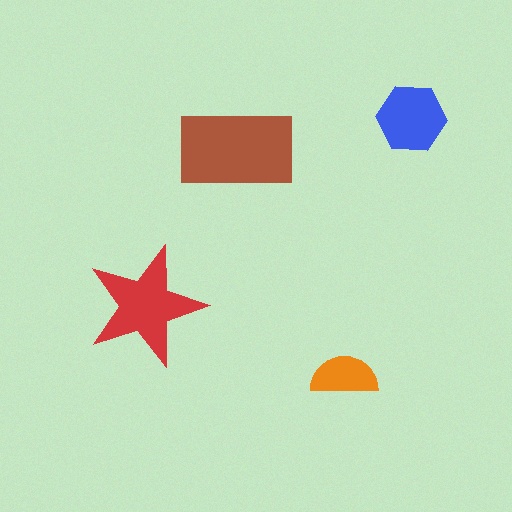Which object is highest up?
The blue hexagon is topmost.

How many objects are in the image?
There are 4 objects in the image.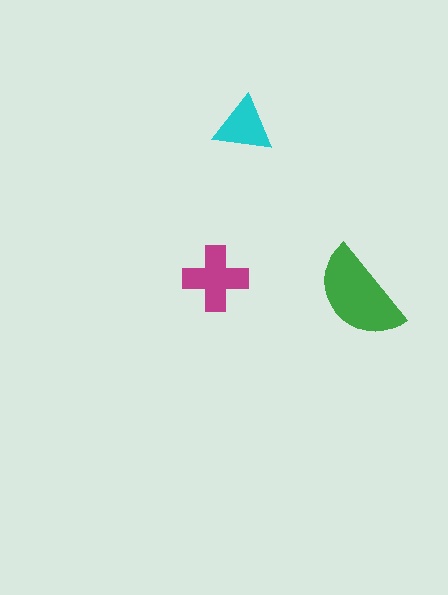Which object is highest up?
The cyan triangle is topmost.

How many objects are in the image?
There are 3 objects in the image.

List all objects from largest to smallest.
The green semicircle, the magenta cross, the cyan triangle.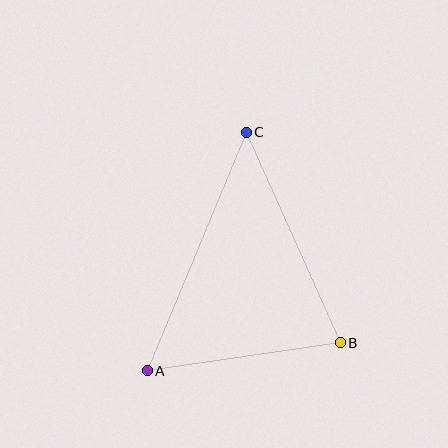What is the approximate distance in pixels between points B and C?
The distance between B and C is approximately 231 pixels.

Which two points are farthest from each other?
Points A and C are farthest from each other.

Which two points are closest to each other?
Points A and B are closest to each other.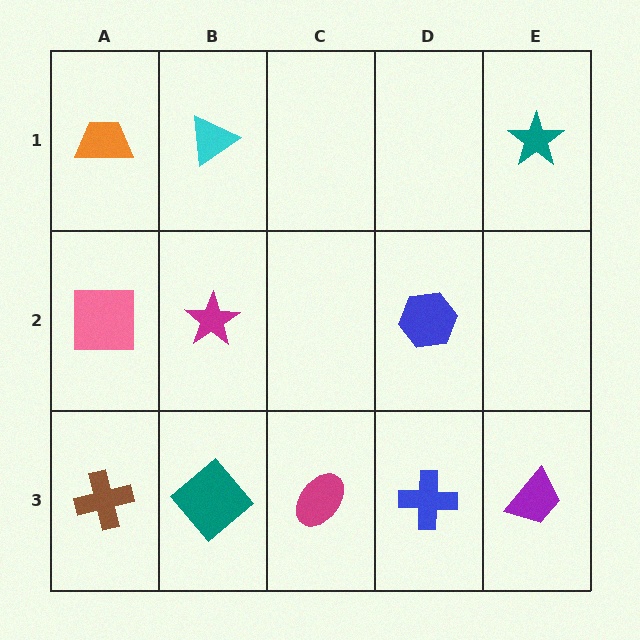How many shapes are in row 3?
5 shapes.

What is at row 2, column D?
A blue hexagon.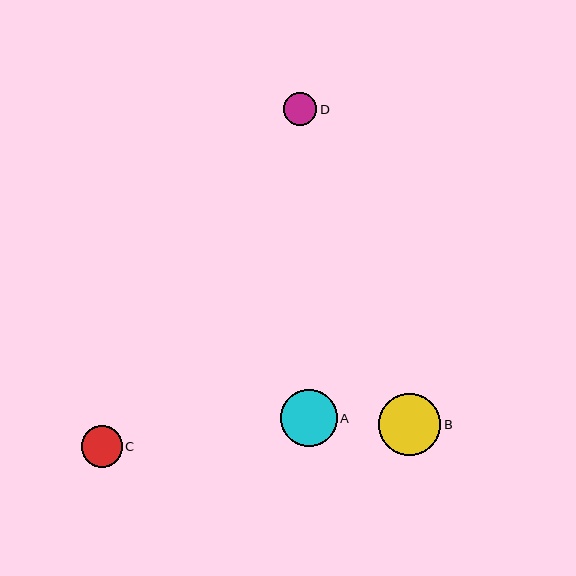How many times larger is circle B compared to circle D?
Circle B is approximately 1.9 times the size of circle D.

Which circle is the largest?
Circle B is the largest with a size of approximately 62 pixels.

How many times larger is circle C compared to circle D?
Circle C is approximately 1.2 times the size of circle D.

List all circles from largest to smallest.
From largest to smallest: B, A, C, D.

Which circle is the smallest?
Circle D is the smallest with a size of approximately 33 pixels.